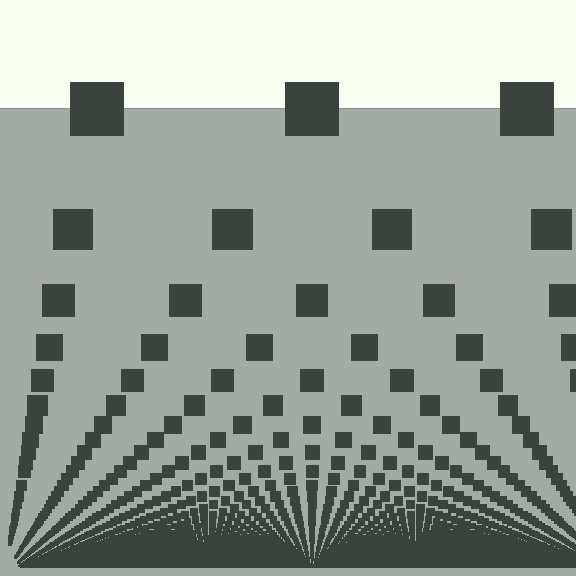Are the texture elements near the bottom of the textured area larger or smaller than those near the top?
Smaller. The gradient is inverted — elements near the bottom are smaller and denser.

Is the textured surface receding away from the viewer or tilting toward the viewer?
The surface appears to tilt toward the viewer. Texture elements get larger and sparser toward the top.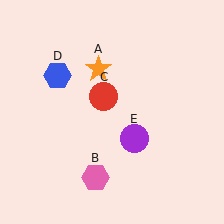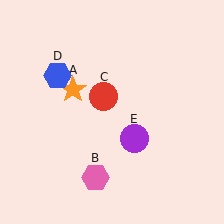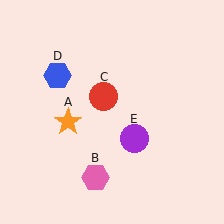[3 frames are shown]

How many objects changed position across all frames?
1 object changed position: orange star (object A).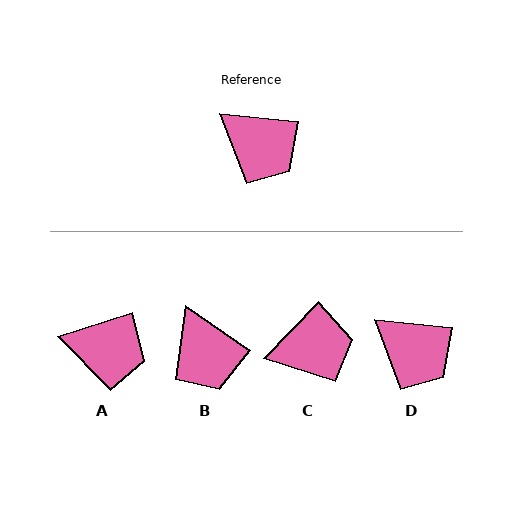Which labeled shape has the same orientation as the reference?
D.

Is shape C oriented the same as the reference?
No, it is off by about 51 degrees.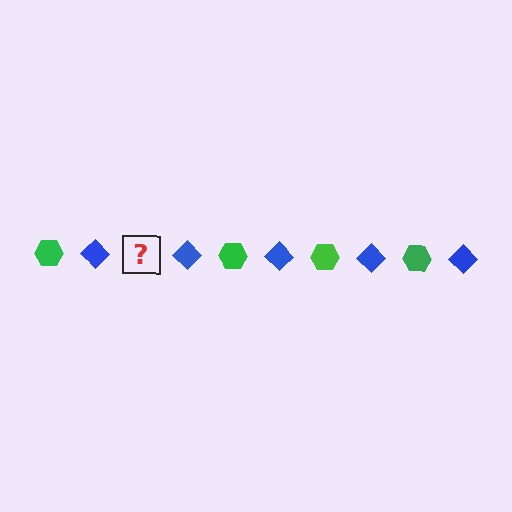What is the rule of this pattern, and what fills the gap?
The rule is that the pattern alternates between green hexagon and blue diamond. The gap should be filled with a green hexagon.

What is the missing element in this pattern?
The missing element is a green hexagon.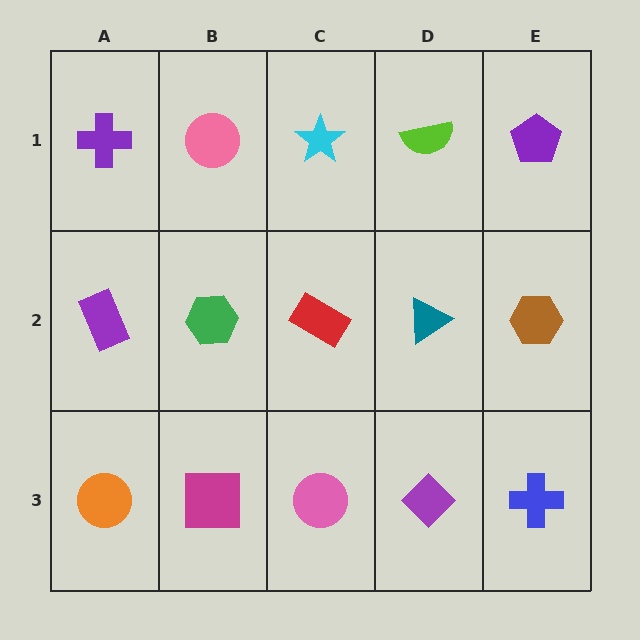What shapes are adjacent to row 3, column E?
A brown hexagon (row 2, column E), a purple diamond (row 3, column D).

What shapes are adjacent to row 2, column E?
A purple pentagon (row 1, column E), a blue cross (row 3, column E), a teal triangle (row 2, column D).